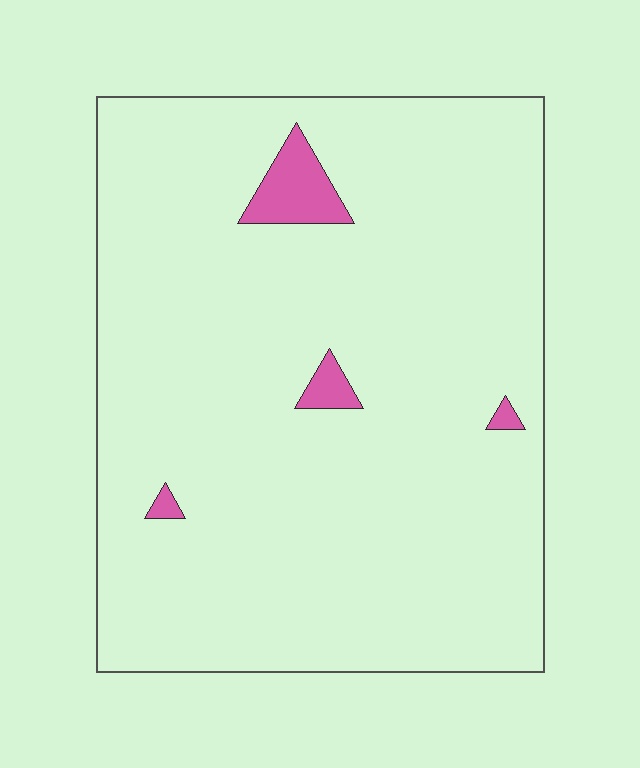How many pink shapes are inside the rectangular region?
4.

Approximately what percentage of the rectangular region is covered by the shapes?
Approximately 5%.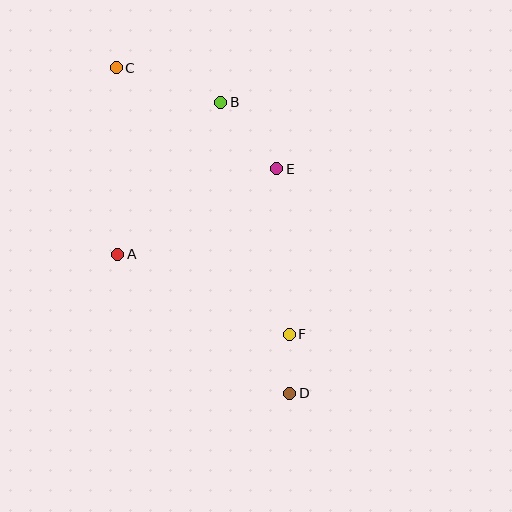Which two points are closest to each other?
Points D and F are closest to each other.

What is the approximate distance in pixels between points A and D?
The distance between A and D is approximately 221 pixels.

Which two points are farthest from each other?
Points C and D are farthest from each other.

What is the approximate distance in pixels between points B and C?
The distance between B and C is approximately 110 pixels.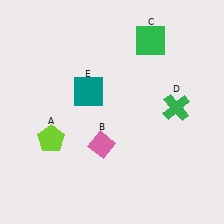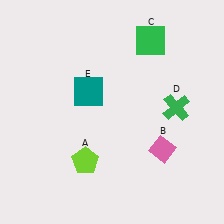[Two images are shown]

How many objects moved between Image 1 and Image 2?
2 objects moved between the two images.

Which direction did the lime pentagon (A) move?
The lime pentagon (A) moved right.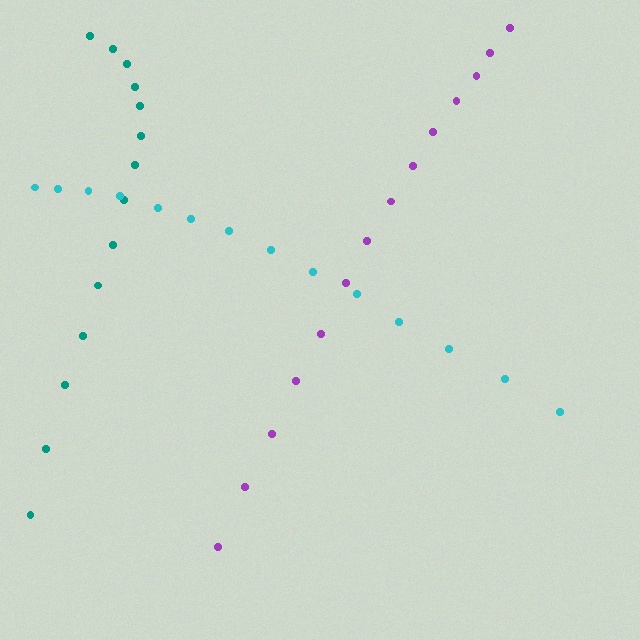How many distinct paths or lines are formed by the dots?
There are 3 distinct paths.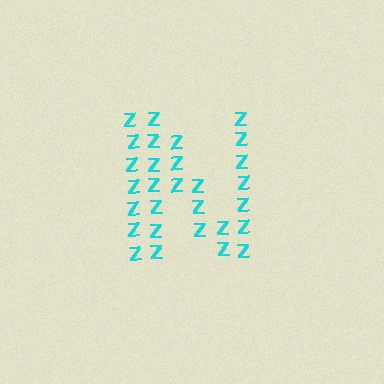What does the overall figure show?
The overall figure shows the letter N.